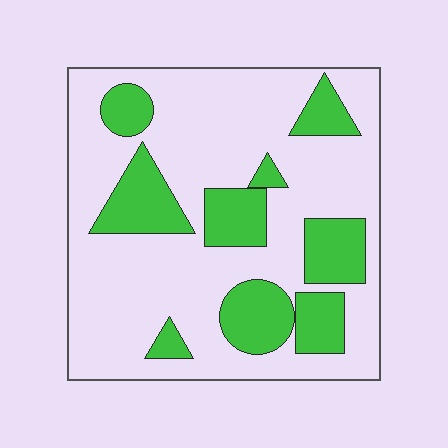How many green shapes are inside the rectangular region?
9.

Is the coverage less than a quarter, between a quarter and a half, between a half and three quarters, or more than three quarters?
Between a quarter and a half.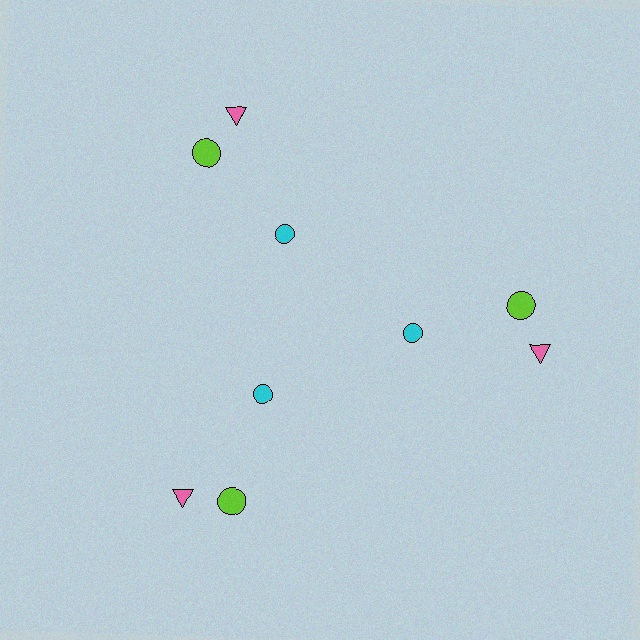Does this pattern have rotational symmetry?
Yes, this pattern has 3-fold rotational symmetry. It looks the same after rotating 120 degrees around the center.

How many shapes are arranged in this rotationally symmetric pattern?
There are 9 shapes, arranged in 3 groups of 3.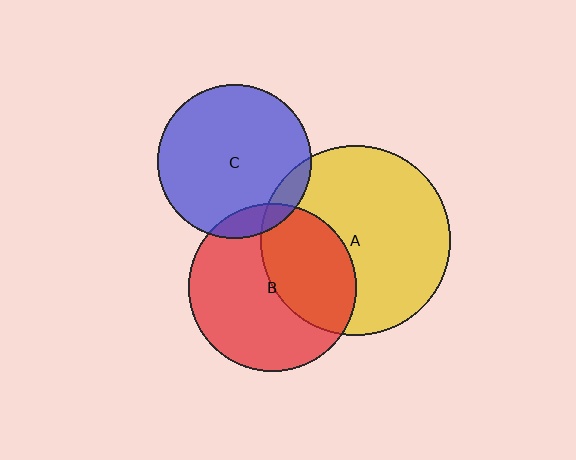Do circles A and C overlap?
Yes.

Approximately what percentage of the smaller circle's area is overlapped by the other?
Approximately 10%.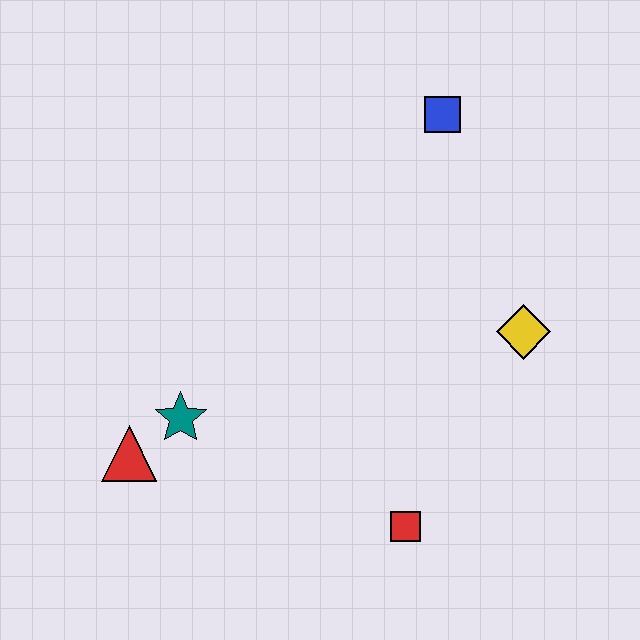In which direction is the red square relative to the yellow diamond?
The red square is below the yellow diamond.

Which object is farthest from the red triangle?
The blue square is farthest from the red triangle.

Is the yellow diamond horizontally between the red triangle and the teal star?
No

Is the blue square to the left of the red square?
No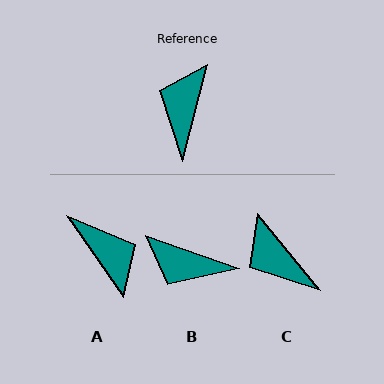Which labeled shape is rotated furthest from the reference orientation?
A, about 131 degrees away.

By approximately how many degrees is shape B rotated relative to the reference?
Approximately 85 degrees counter-clockwise.